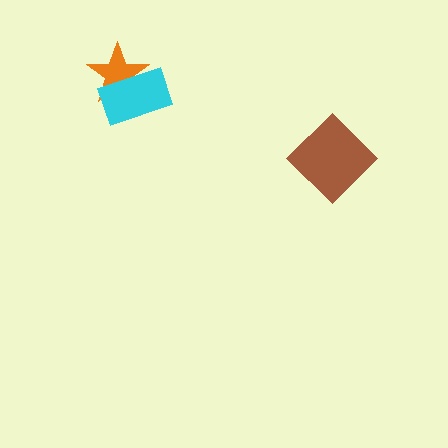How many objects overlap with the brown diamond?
0 objects overlap with the brown diamond.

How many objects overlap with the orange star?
1 object overlaps with the orange star.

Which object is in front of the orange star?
The cyan rectangle is in front of the orange star.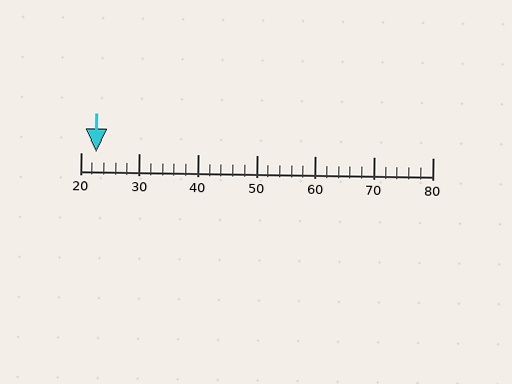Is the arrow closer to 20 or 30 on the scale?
The arrow is closer to 20.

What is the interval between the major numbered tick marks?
The major tick marks are spaced 10 units apart.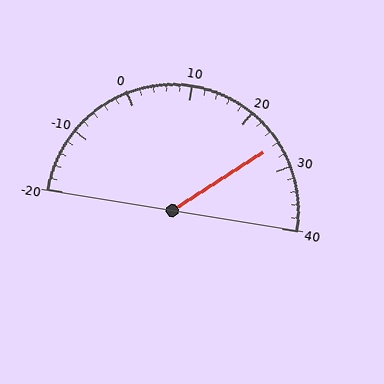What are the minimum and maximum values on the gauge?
The gauge ranges from -20 to 40.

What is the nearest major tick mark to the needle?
The nearest major tick mark is 30.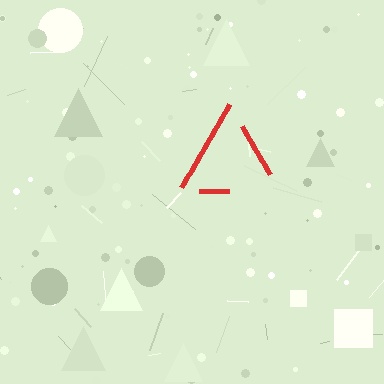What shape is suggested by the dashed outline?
The dashed outline suggests a triangle.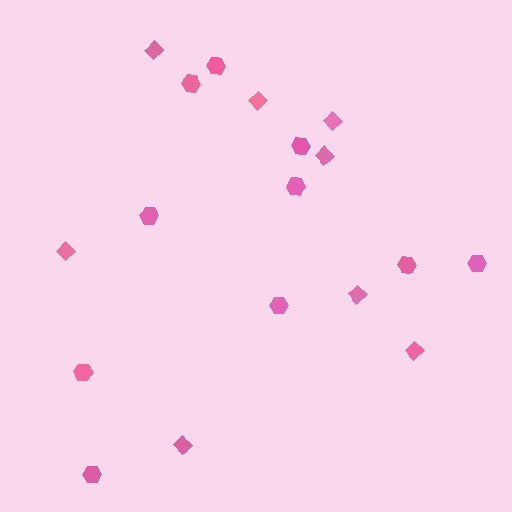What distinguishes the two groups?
There are 2 groups: one group of diamonds (8) and one group of hexagons (10).